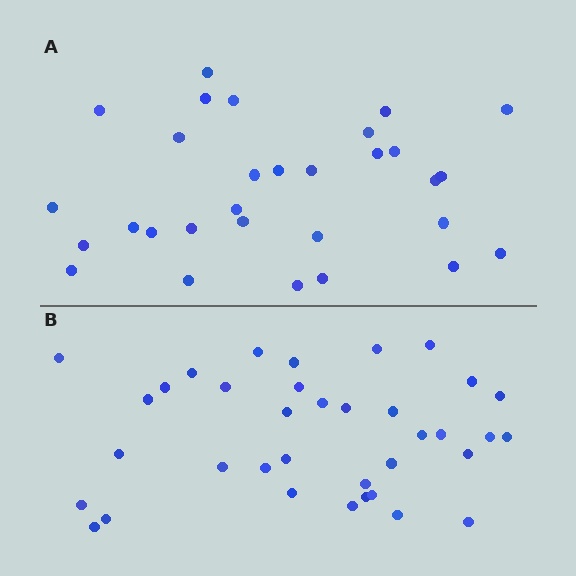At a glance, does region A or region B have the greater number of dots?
Region B (the bottom region) has more dots.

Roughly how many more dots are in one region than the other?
Region B has about 6 more dots than region A.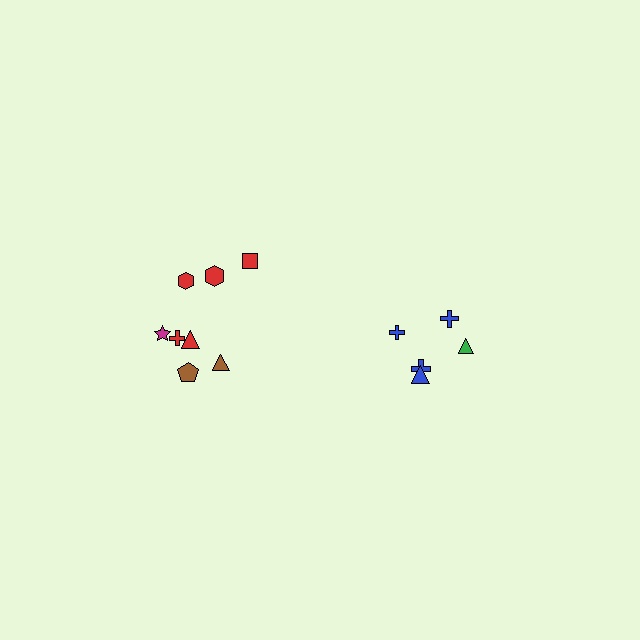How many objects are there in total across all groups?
There are 13 objects.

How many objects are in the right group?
There are 5 objects.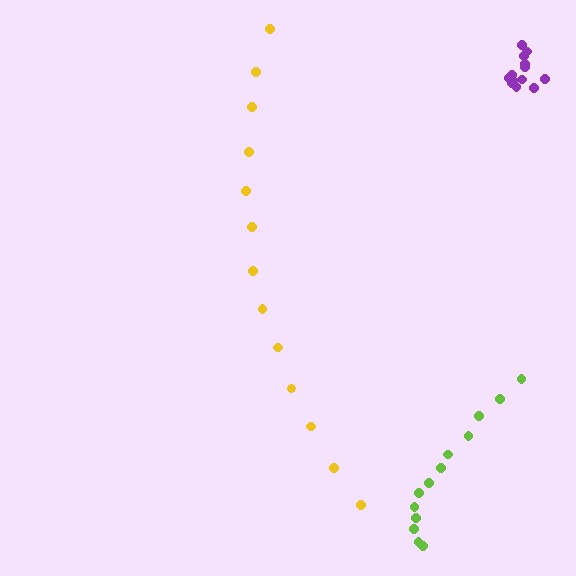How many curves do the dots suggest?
There are 3 distinct paths.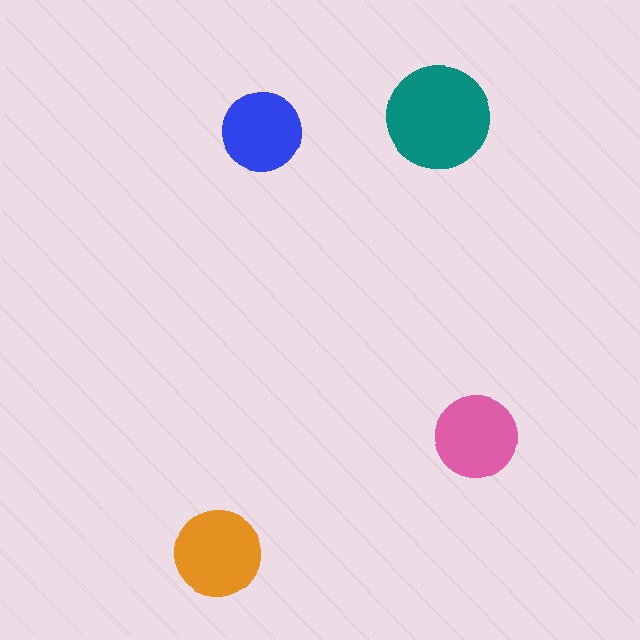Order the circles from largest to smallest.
the teal one, the orange one, the pink one, the blue one.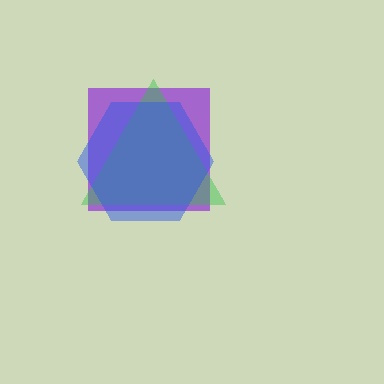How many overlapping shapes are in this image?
There are 3 overlapping shapes in the image.